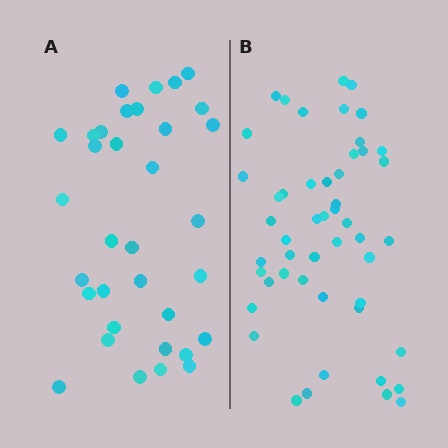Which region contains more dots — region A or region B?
Region B (the right region) has more dots.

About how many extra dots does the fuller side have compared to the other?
Region B has approximately 15 more dots than region A.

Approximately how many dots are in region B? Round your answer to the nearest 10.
About 50 dots.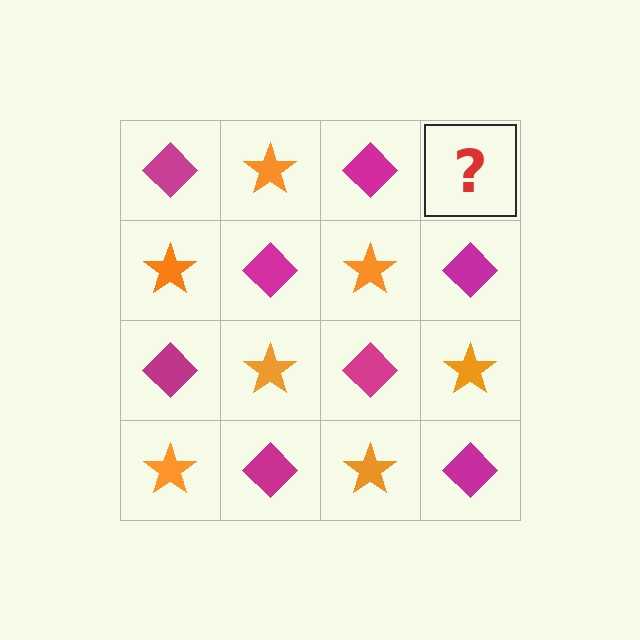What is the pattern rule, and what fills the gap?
The rule is that it alternates magenta diamond and orange star in a checkerboard pattern. The gap should be filled with an orange star.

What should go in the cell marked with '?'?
The missing cell should contain an orange star.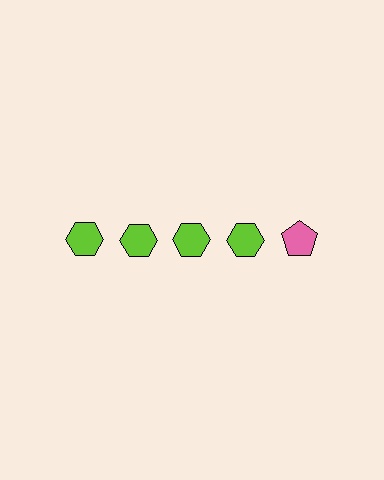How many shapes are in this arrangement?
There are 5 shapes arranged in a grid pattern.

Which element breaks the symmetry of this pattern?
The pink pentagon in the top row, rightmost column breaks the symmetry. All other shapes are lime hexagons.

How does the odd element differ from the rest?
It differs in both color (pink instead of lime) and shape (pentagon instead of hexagon).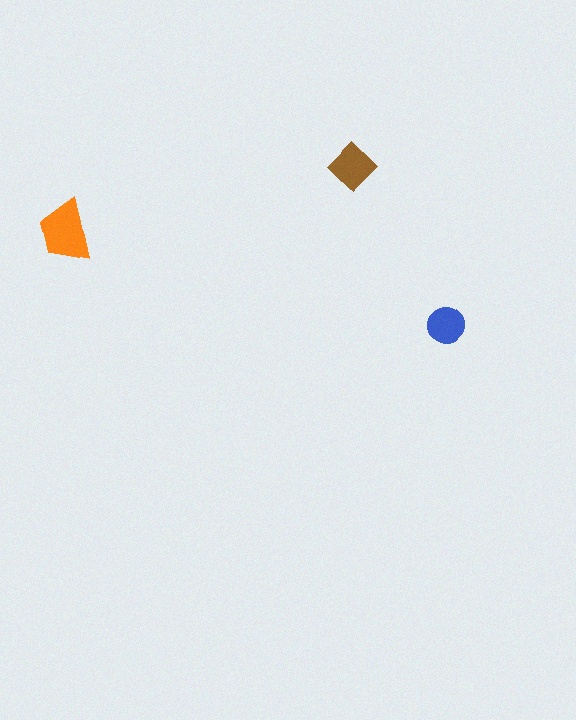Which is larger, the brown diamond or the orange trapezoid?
The orange trapezoid.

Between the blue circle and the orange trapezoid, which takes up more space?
The orange trapezoid.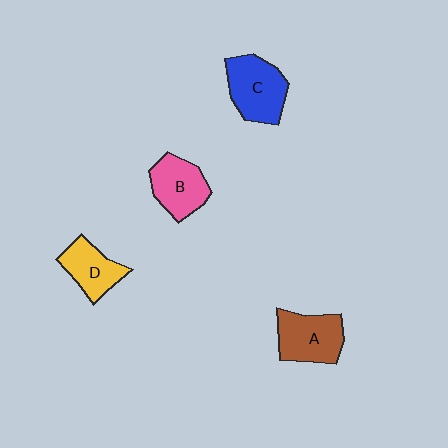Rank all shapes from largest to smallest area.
From largest to smallest: C (blue), A (brown), B (pink), D (yellow).